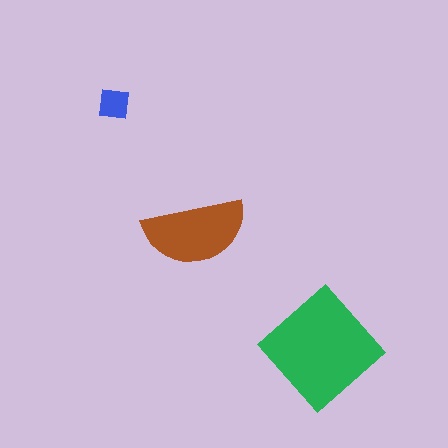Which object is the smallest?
The blue square.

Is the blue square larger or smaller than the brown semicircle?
Smaller.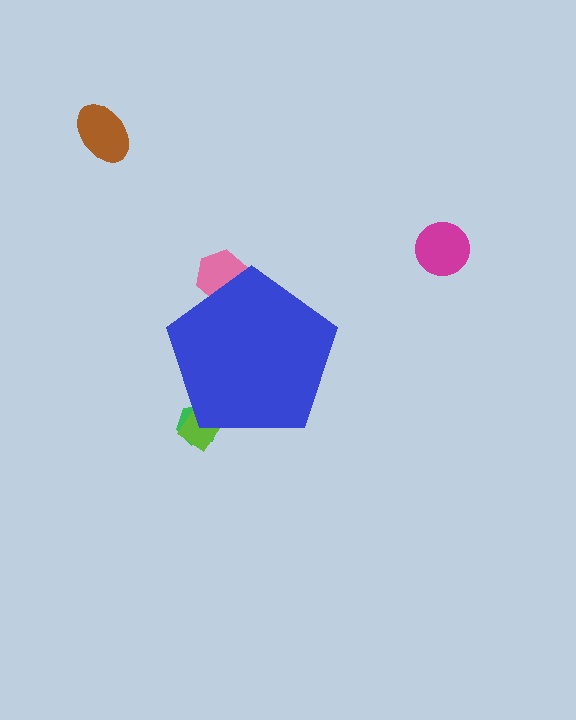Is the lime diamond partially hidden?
Yes, the lime diamond is partially hidden behind the blue pentagon.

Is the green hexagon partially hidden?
Yes, the green hexagon is partially hidden behind the blue pentagon.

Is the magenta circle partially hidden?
No, the magenta circle is fully visible.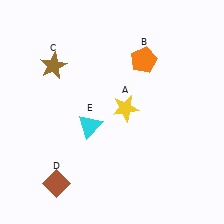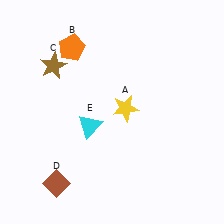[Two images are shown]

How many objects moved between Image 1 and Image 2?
1 object moved between the two images.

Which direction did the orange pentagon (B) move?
The orange pentagon (B) moved left.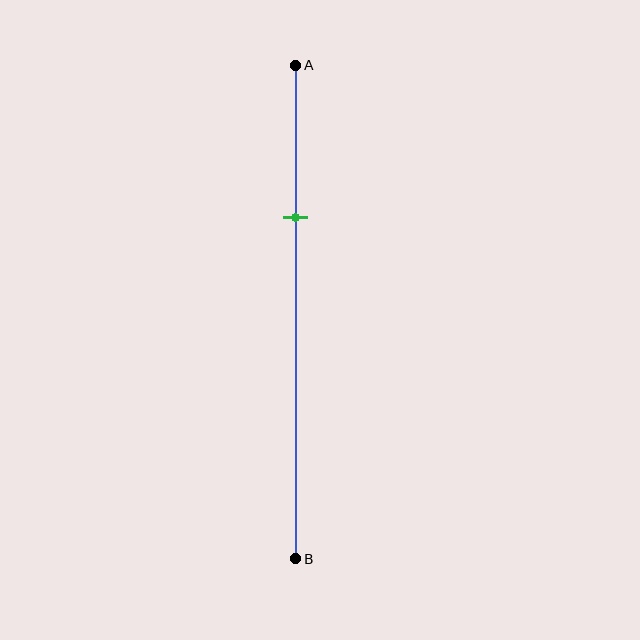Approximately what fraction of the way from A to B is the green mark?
The green mark is approximately 30% of the way from A to B.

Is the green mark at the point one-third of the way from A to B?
Yes, the mark is approximately at the one-third point.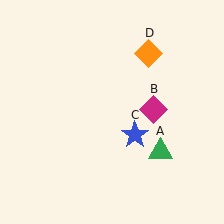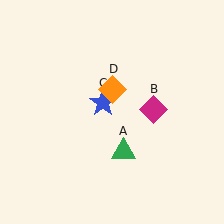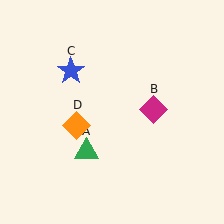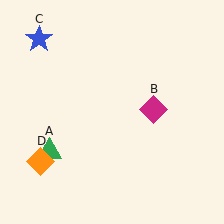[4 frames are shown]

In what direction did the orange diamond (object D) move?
The orange diamond (object D) moved down and to the left.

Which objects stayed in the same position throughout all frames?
Magenta diamond (object B) remained stationary.